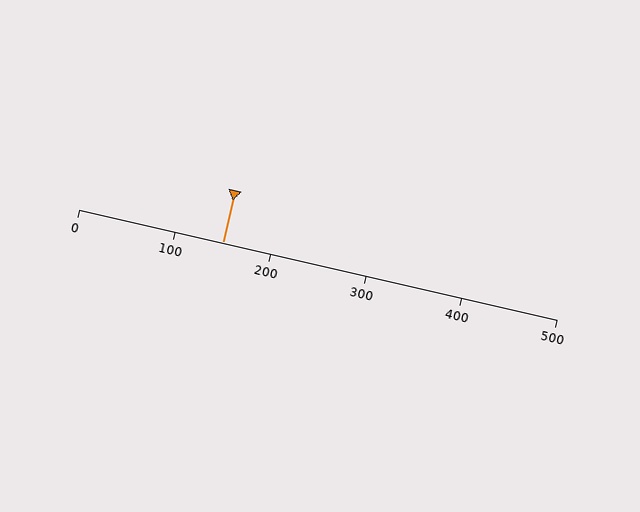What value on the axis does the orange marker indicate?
The marker indicates approximately 150.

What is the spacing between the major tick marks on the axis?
The major ticks are spaced 100 apart.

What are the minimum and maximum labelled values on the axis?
The axis runs from 0 to 500.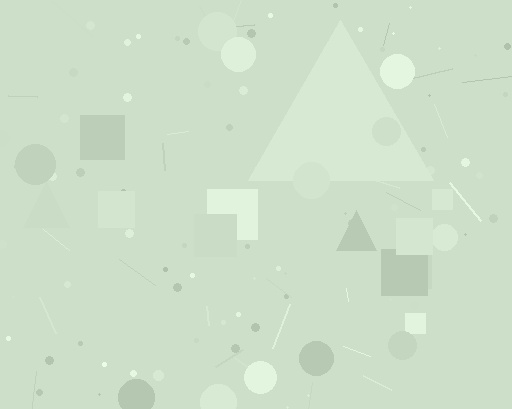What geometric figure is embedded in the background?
A triangle is embedded in the background.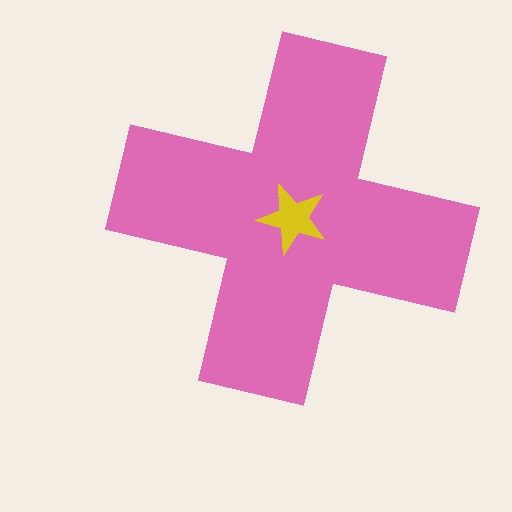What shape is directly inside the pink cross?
The yellow star.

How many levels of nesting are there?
2.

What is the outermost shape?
The pink cross.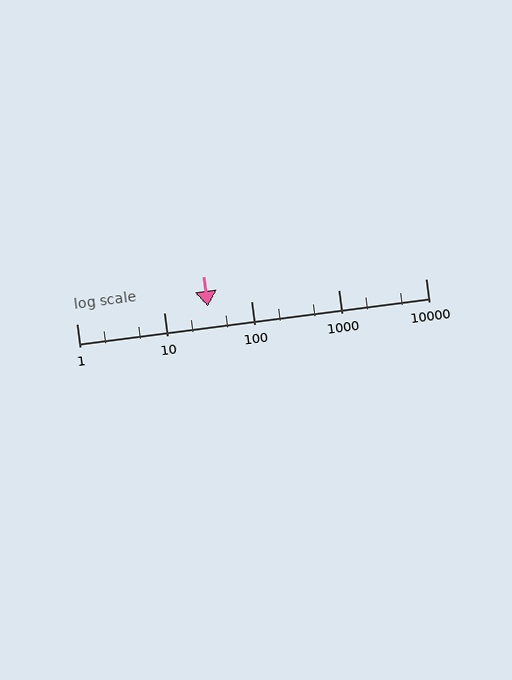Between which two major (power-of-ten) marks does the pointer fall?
The pointer is between 10 and 100.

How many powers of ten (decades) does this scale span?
The scale spans 4 decades, from 1 to 10000.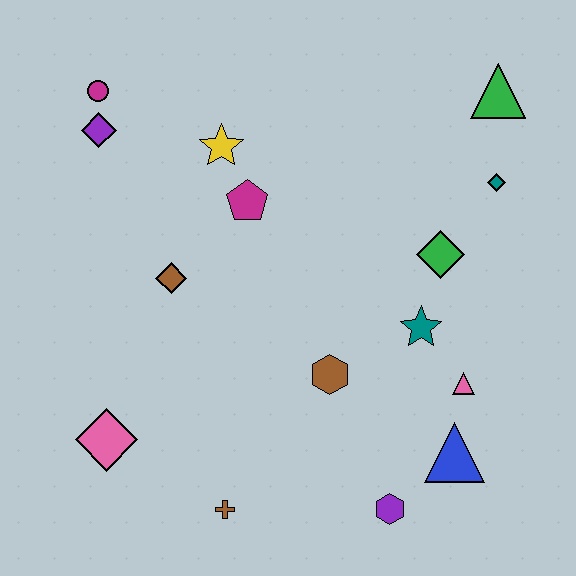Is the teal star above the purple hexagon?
Yes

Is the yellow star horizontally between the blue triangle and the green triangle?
No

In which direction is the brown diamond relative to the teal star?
The brown diamond is to the left of the teal star.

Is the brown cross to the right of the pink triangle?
No